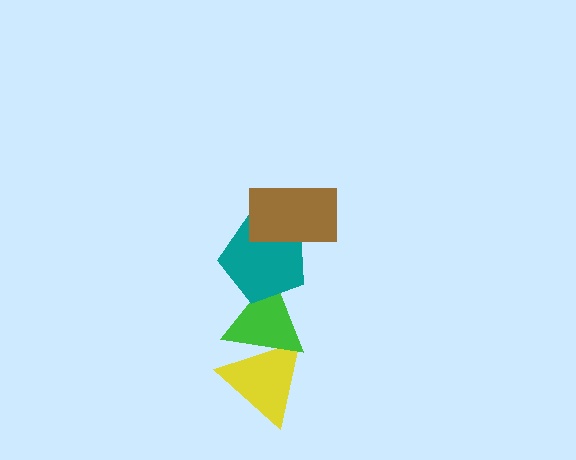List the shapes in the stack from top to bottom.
From top to bottom: the brown rectangle, the teal pentagon, the green triangle, the yellow triangle.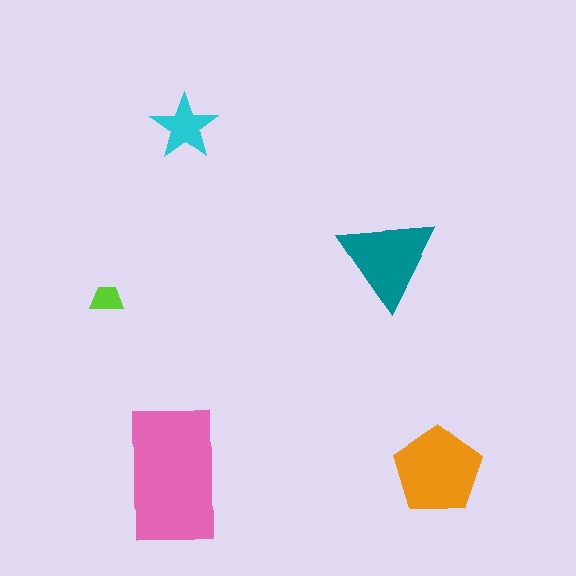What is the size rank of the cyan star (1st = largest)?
4th.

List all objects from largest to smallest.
The pink rectangle, the orange pentagon, the teal triangle, the cyan star, the lime trapezoid.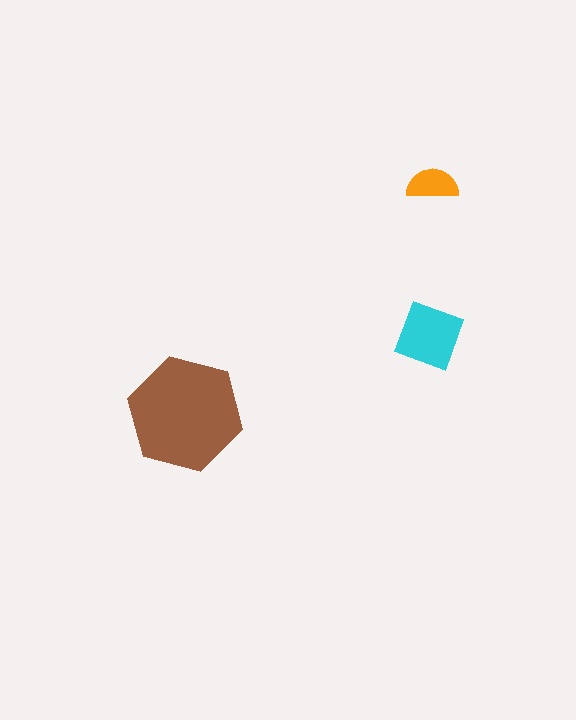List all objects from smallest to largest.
The orange semicircle, the cyan diamond, the brown hexagon.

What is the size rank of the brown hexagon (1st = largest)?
1st.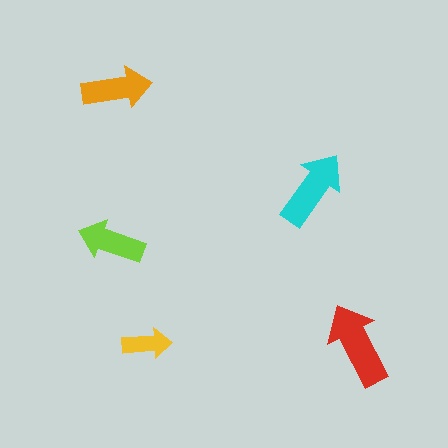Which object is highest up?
The orange arrow is topmost.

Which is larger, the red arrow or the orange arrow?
The red one.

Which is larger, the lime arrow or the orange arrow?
The orange one.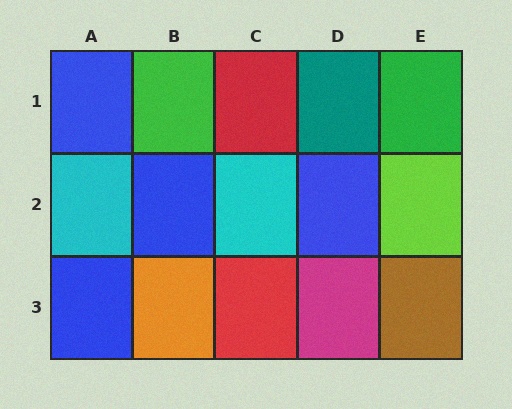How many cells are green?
2 cells are green.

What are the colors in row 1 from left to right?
Blue, green, red, teal, green.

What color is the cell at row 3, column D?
Magenta.